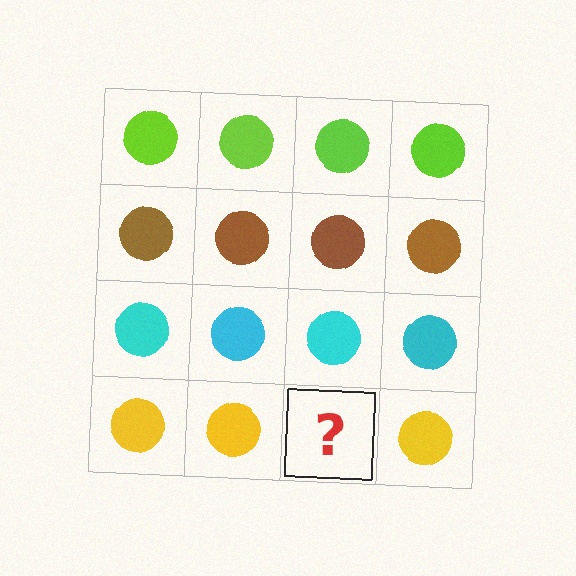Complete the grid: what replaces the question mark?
The question mark should be replaced with a yellow circle.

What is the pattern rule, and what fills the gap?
The rule is that each row has a consistent color. The gap should be filled with a yellow circle.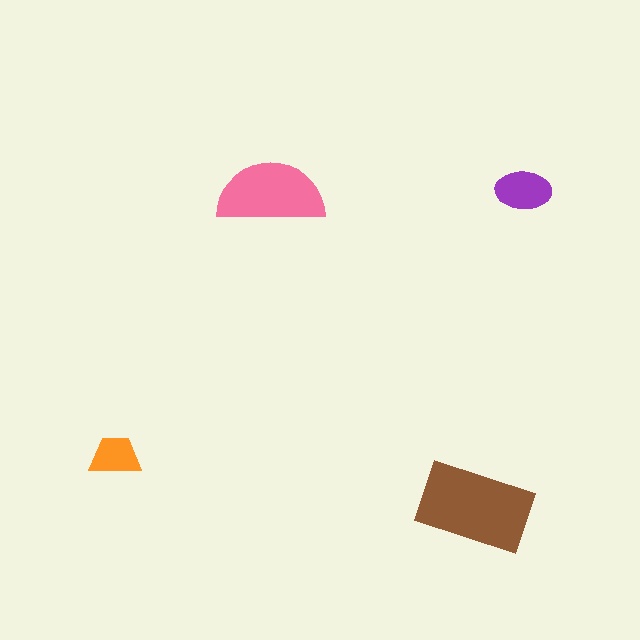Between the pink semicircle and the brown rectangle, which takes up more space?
The brown rectangle.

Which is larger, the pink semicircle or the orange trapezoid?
The pink semicircle.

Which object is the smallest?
The orange trapezoid.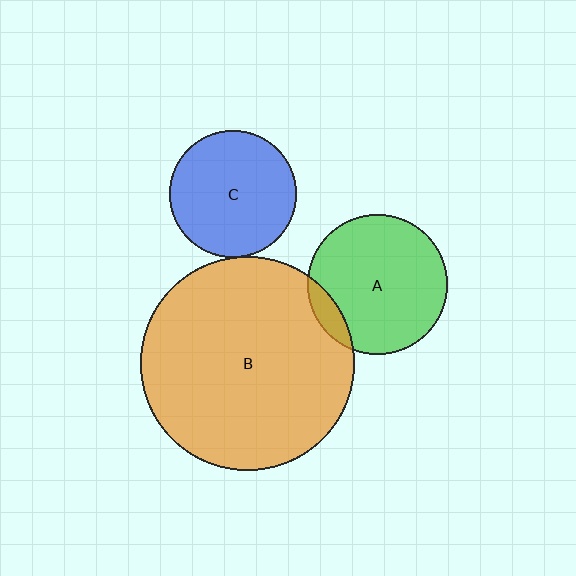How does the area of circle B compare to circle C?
Approximately 2.9 times.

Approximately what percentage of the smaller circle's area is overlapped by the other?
Approximately 10%.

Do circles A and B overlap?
Yes.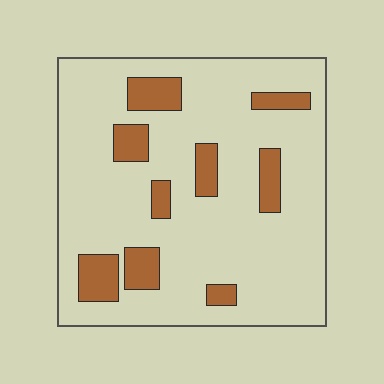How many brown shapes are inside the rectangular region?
9.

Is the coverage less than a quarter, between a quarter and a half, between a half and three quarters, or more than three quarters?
Less than a quarter.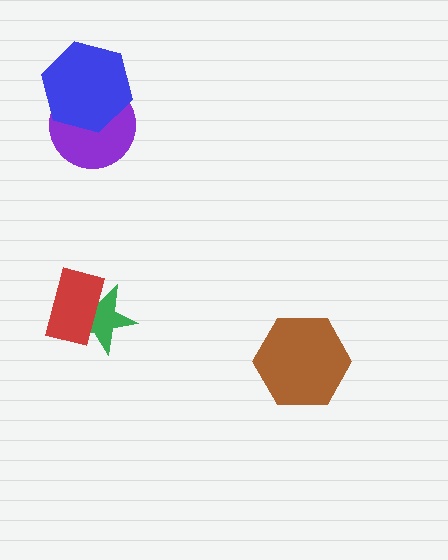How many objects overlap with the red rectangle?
1 object overlaps with the red rectangle.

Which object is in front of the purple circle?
The blue hexagon is in front of the purple circle.